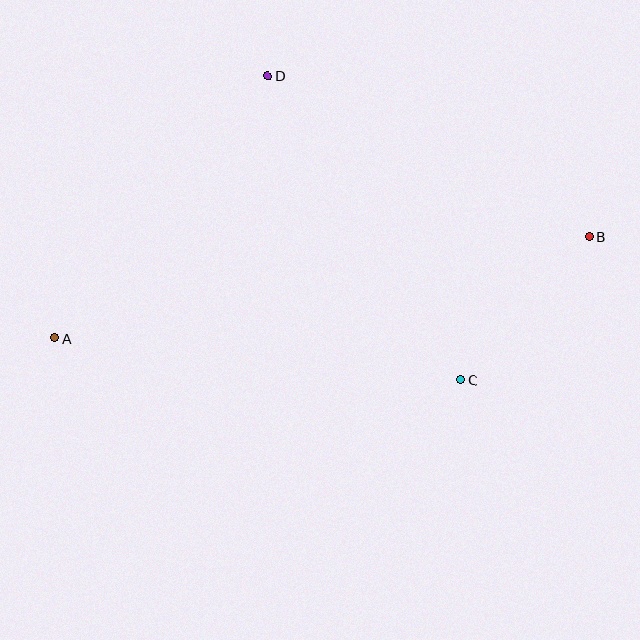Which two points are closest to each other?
Points B and C are closest to each other.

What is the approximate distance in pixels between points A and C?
The distance between A and C is approximately 409 pixels.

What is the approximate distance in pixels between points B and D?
The distance between B and D is approximately 359 pixels.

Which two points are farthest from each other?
Points A and B are farthest from each other.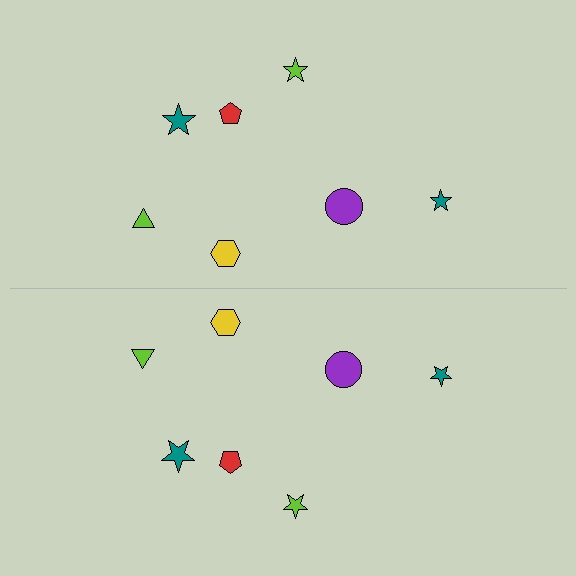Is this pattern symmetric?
Yes, this pattern has bilateral (reflection) symmetry.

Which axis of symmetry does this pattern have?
The pattern has a horizontal axis of symmetry running through the center of the image.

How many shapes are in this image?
There are 14 shapes in this image.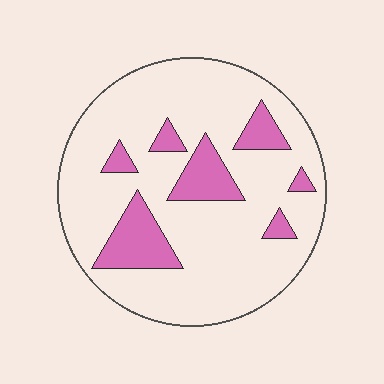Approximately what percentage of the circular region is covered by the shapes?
Approximately 20%.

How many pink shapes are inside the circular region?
7.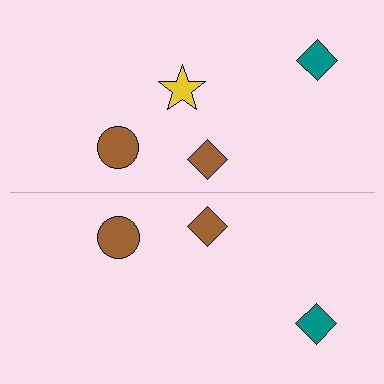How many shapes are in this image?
There are 7 shapes in this image.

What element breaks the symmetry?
A yellow star is missing from the bottom side.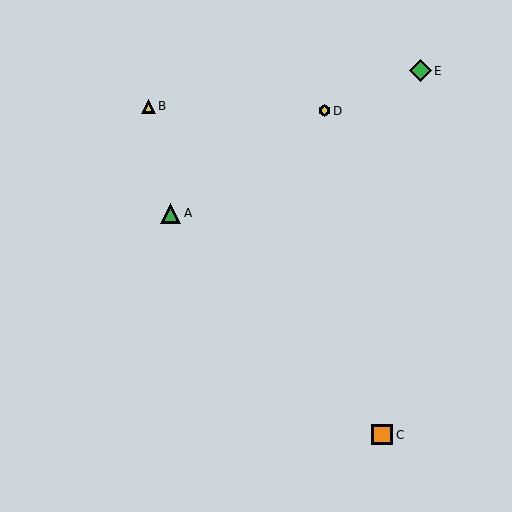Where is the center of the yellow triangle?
The center of the yellow triangle is at (148, 106).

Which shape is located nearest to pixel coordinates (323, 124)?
The yellow hexagon (labeled D) at (324, 111) is nearest to that location.